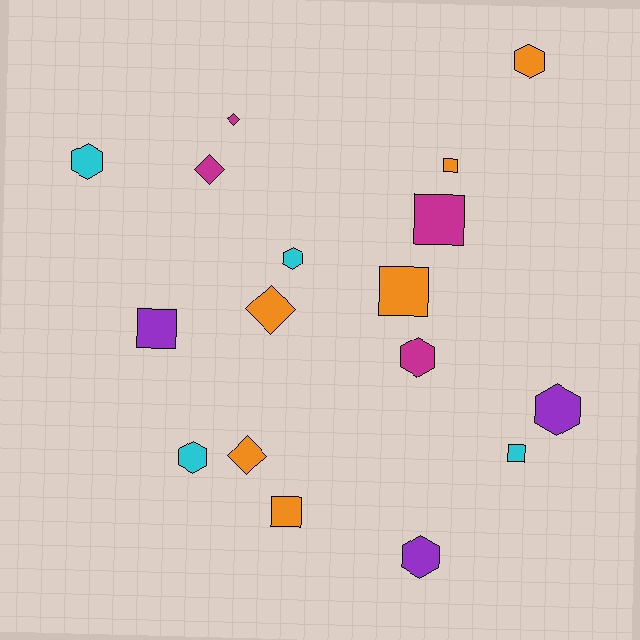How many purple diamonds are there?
There are no purple diamonds.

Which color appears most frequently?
Orange, with 6 objects.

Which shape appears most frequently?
Hexagon, with 7 objects.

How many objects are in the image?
There are 17 objects.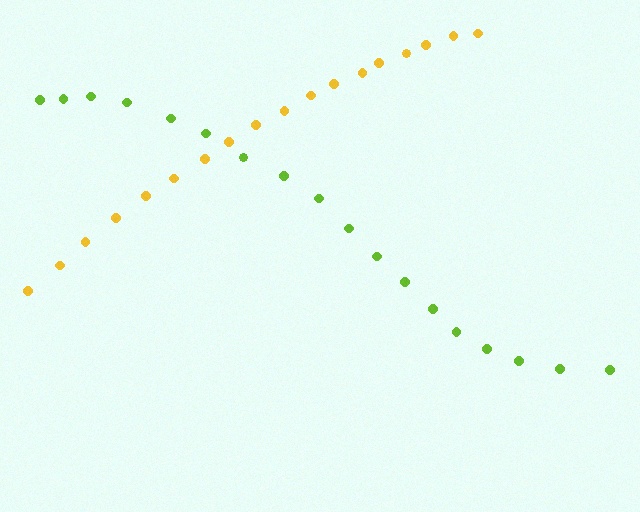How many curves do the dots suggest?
There are 2 distinct paths.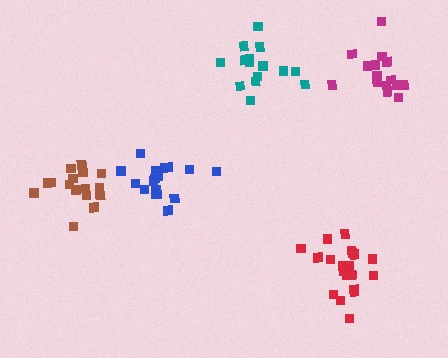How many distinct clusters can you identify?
There are 5 distinct clusters.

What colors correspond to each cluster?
The clusters are colored: brown, red, magenta, blue, teal.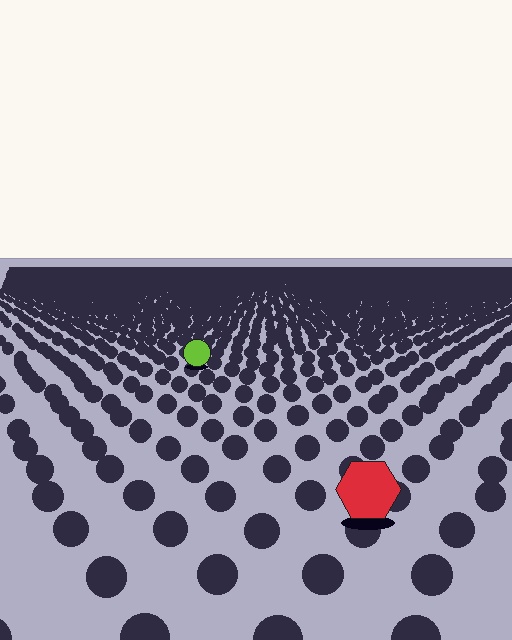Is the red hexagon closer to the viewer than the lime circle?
Yes. The red hexagon is closer — you can tell from the texture gradient: the ground texture is coarser near it.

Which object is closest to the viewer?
The red hexagon is closest. The texture marks near it are larger and more spread out.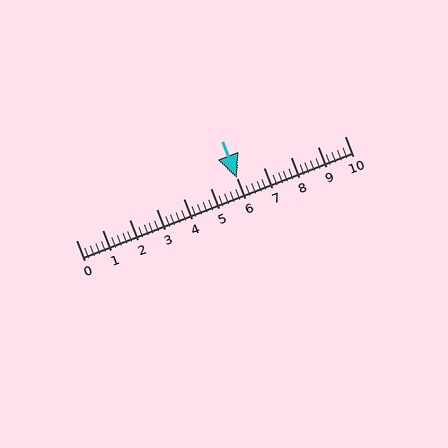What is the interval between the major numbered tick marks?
The major tick marks are spaced 1 units apart.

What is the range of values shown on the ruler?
The ruler shows values from 0 to 10.